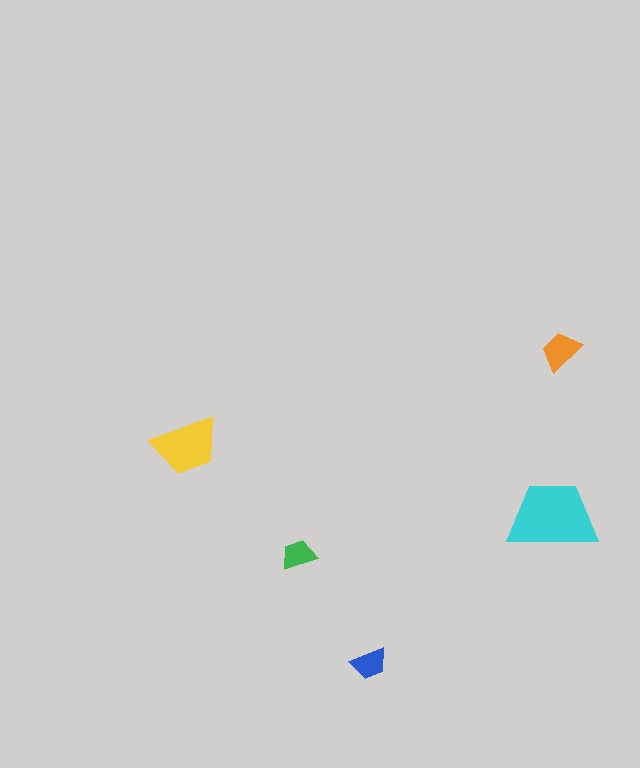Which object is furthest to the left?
The yellow trapezoid is leftmost.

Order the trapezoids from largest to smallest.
the cyan one, the yellow one, the orange one, the blue one, the green one.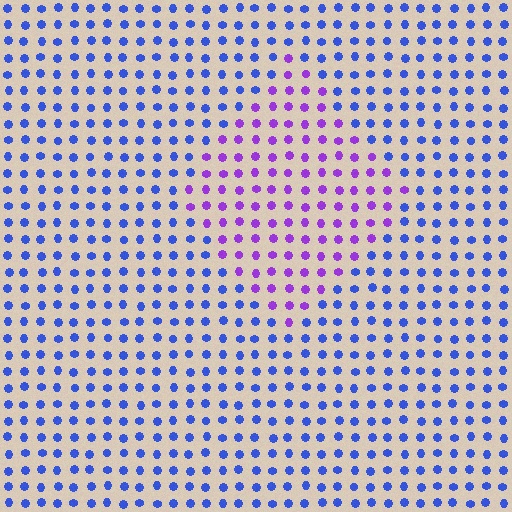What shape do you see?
I see a diamond.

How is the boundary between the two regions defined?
The boundary is defined purely by a slight shift in hue (about 48 degrees). Spacing, size, and orientation are identical on both sides.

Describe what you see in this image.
The image is filled with small blue elements in a uniform arrangement. A diamond-shaped region is visible where the elements are tinted to a slightly different hue, forming a subtle color boundary.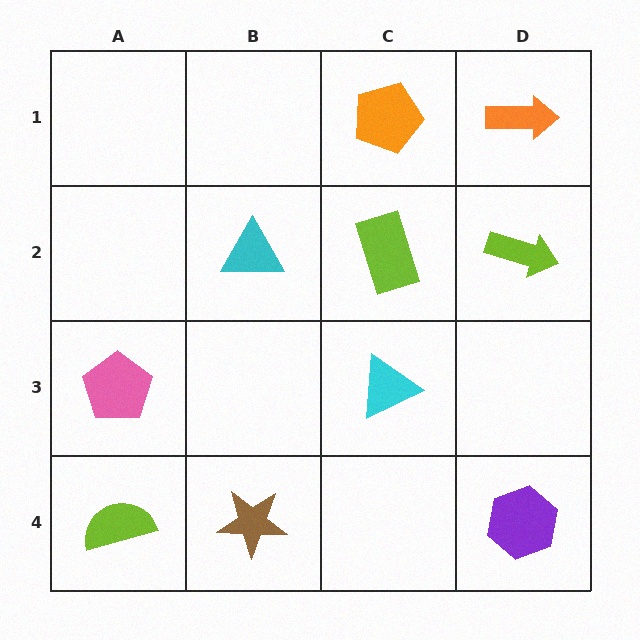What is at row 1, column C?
An orange pentagon.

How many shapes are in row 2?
3 shapes.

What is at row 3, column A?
A pink pentagon.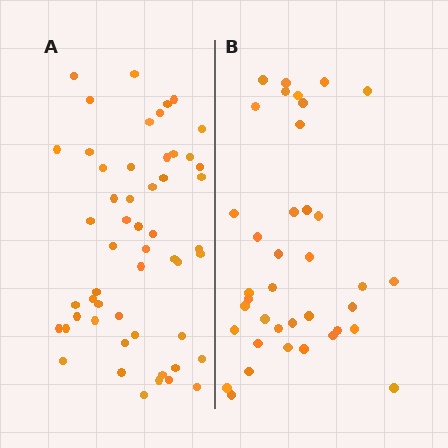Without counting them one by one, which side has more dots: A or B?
Region A (the left region) has more dots.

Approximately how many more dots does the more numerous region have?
Region A has approximately 15 more dots than region B.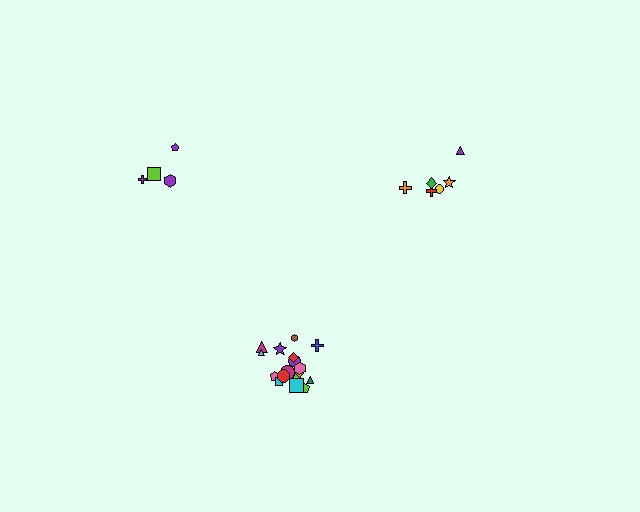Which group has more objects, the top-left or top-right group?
The top-right group.